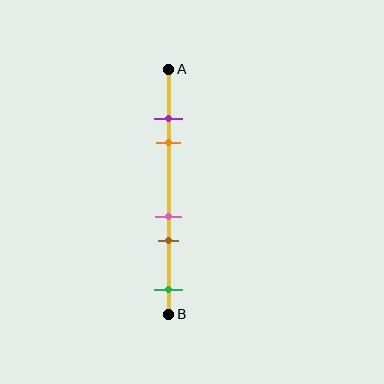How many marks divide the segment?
There are 5 marks dividing the segment.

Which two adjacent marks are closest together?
The purple and orange marks are the closest adjacent pair.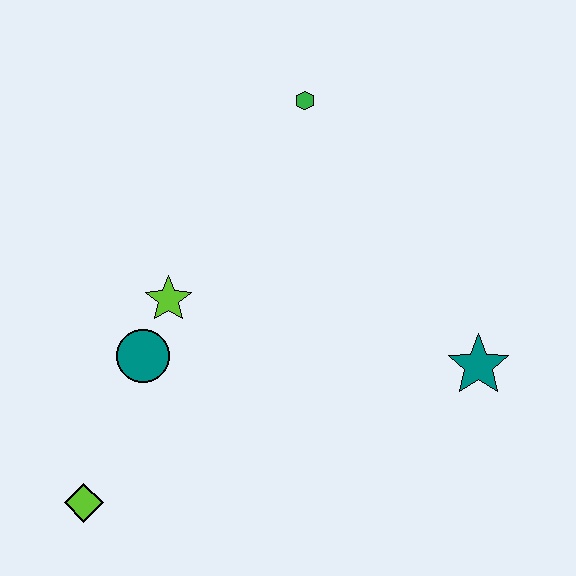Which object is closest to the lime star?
The teal circle is closest to the lime star.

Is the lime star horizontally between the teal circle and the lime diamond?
No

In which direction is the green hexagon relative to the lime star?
The green hexagon is above the lime star.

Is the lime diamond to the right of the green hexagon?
No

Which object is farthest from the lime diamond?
The green hexagon is farthest from the lime diamond.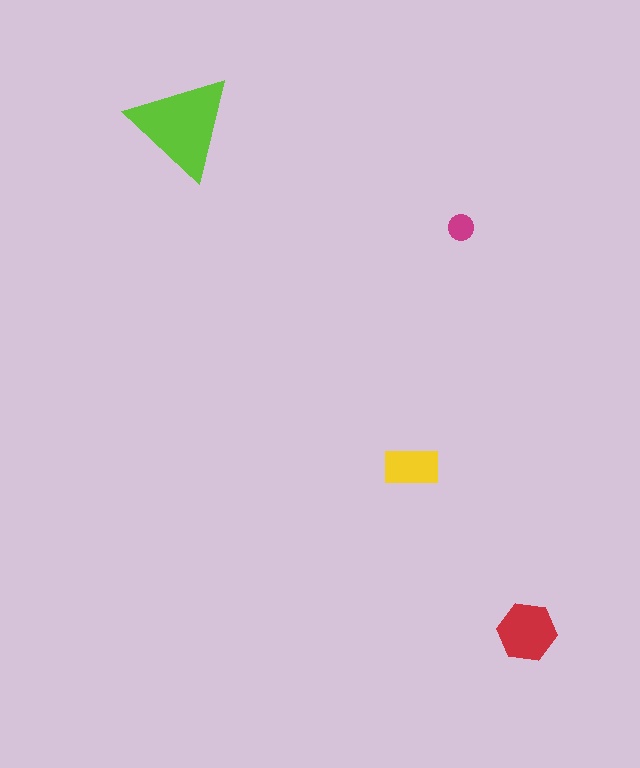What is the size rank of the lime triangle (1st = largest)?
1st.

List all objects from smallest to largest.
The magenta circle, the yellow rectangle, the red hexagon, the lime triangle.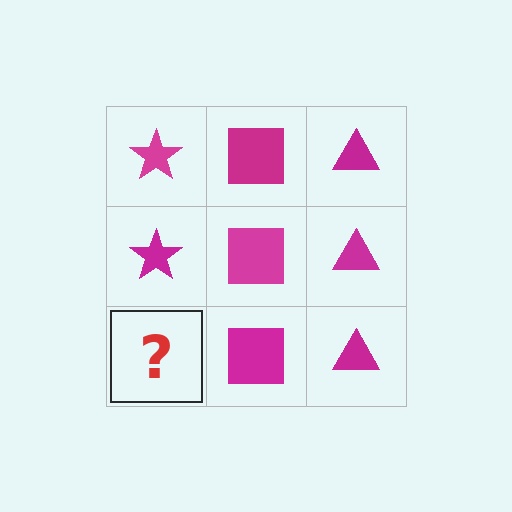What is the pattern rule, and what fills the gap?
The rule is that each column has a consistent shape. The gap should be filled with a magenta star.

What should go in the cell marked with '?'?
The missing cell should contain a magenta star.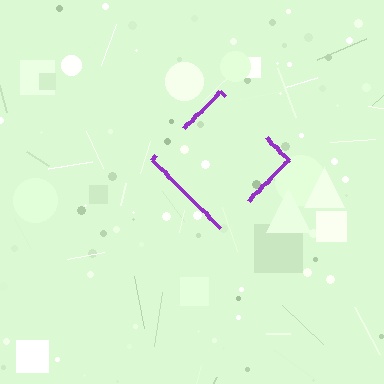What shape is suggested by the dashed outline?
The dashed outline suggests a diamond.